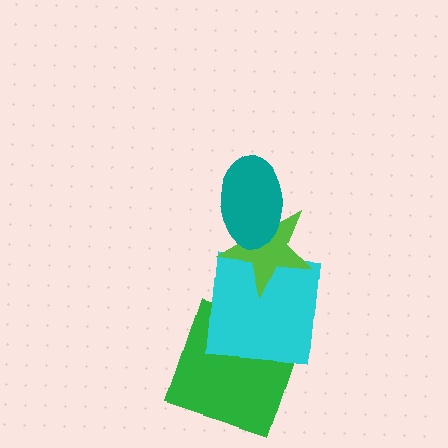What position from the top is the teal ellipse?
The teal ellipse is 1st from the top.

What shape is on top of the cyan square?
The lime star is on top of the cyan square.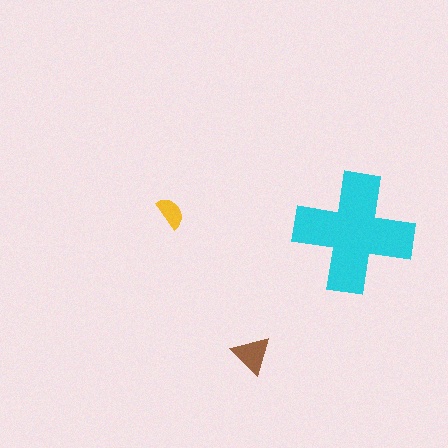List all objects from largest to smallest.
The cyan cross, the brown triangle, the yellow semicircle.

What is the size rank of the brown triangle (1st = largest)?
2nd.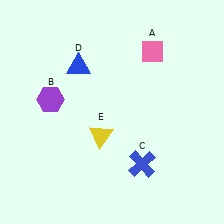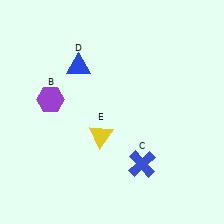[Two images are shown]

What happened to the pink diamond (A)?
The pink diamond (A) was removed in Image 2. It was in the top-right area of Image 1.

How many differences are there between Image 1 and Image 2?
There is 1 difference between the two images.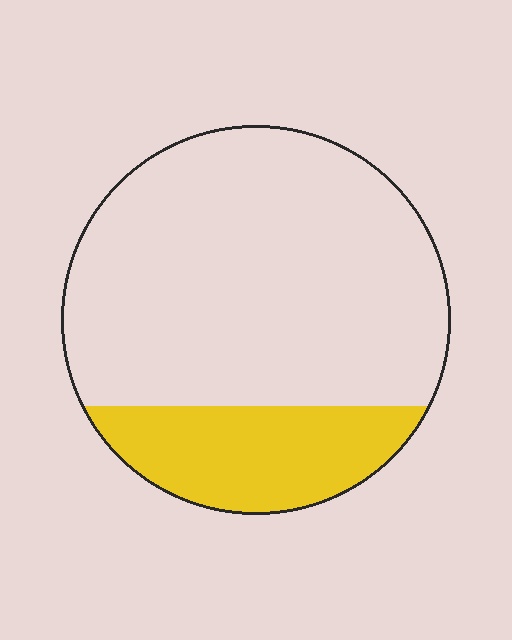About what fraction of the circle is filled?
About one quarter (1/4).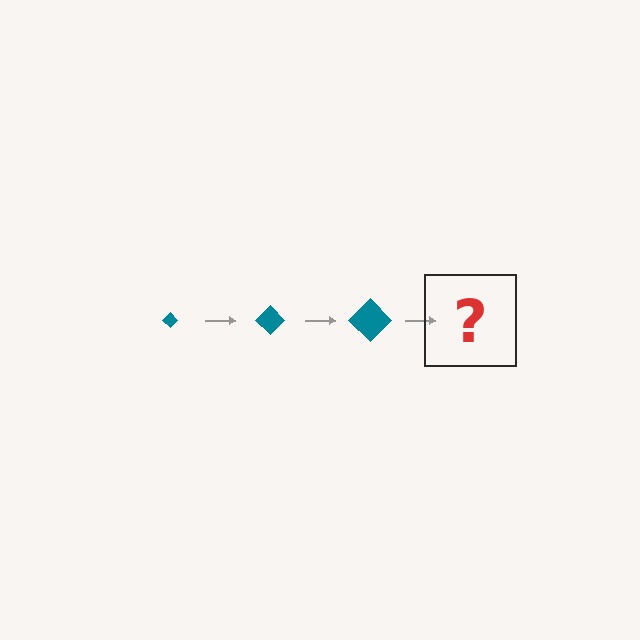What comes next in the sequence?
The next element should be a teal diamond, larger than the previous one.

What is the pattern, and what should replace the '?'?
The pattern is that the diamond gets progressively larger each step. The '?' should be a teal diamond, larger than the previous one.